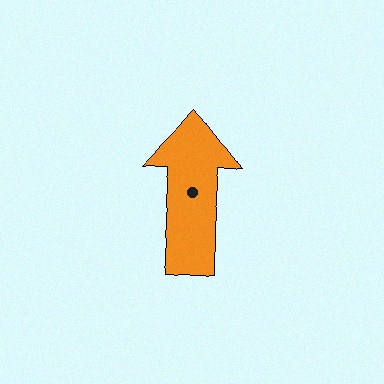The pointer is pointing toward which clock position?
Roughly 12 o'clock.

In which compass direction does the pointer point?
North.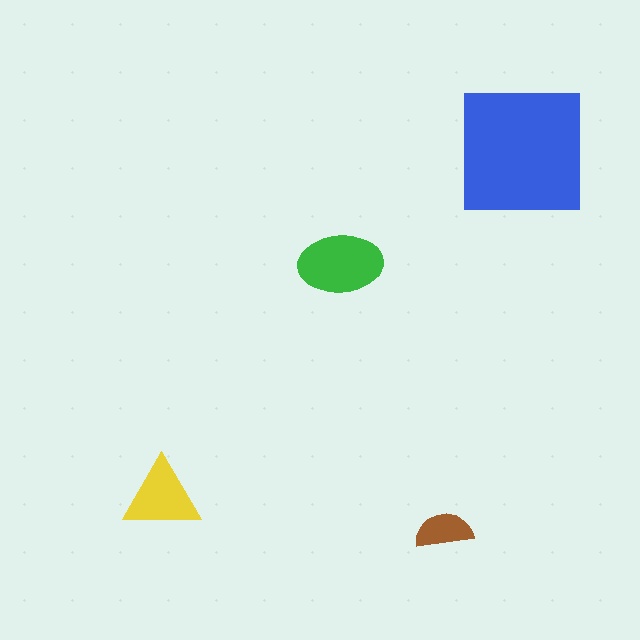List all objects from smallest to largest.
The brown semicircle, the yellow triangle, the green ellipse, the blue square.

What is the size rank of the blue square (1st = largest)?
1st.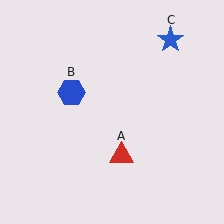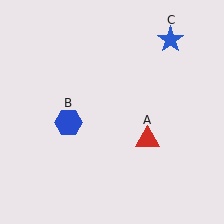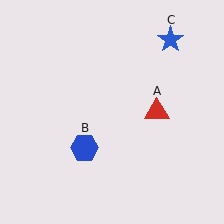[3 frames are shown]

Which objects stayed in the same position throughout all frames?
Blue star (object C) remained stationary.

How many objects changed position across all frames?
2 objects changed position: red triangle (object A), blue hexagon (object B).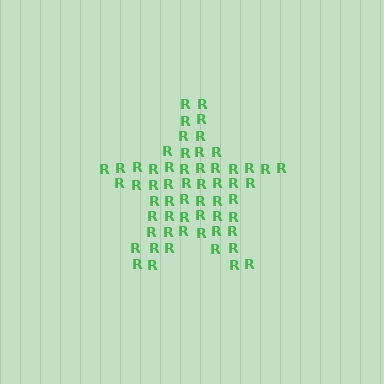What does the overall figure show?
The overall figure shows a star.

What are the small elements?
The small elements are letter R's.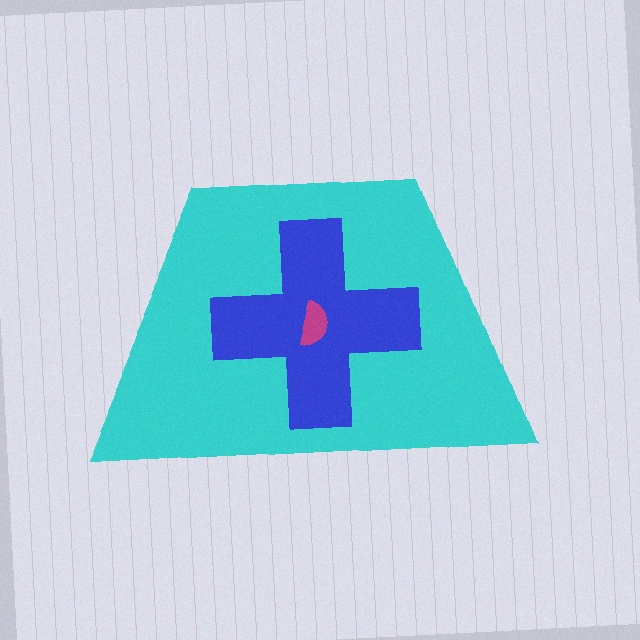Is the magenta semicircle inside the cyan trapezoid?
Yes.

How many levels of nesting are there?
3.